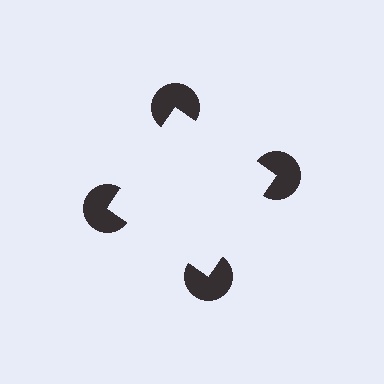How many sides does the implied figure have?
4 sides.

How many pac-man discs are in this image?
There are 4 — one at each vertex of the illusory square.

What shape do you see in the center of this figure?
An illusory square — its edges are inferred from the aligned wedge cuts in the pac-man discs, not physically drawn.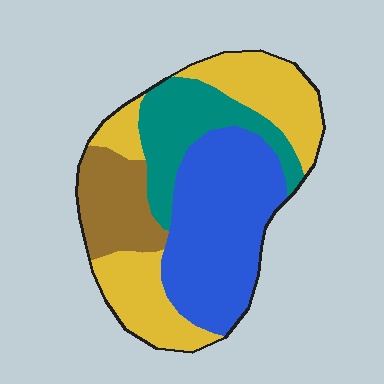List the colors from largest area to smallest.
From largest to smallest: blue, yellow, teal, brown.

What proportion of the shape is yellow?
Yellow takes up about one third (1/3) of the shape.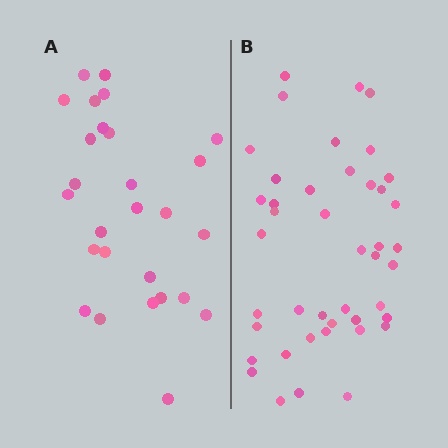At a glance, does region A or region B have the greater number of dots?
Region B (the right region) has more dots.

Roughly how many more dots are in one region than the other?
Region B has approximately 15 more dots than region A.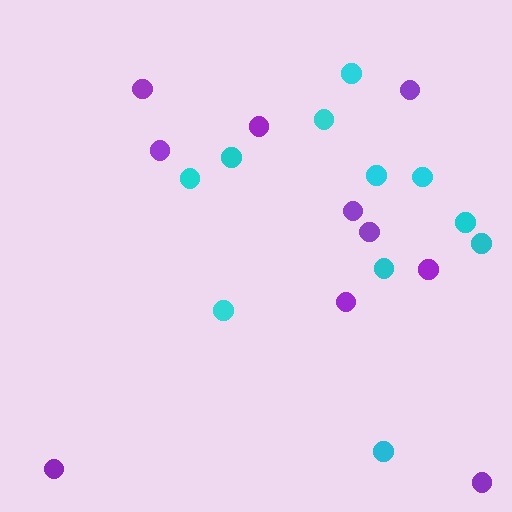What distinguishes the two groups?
There are 2 groups: one group of purple circles (10) and one group of cyan circles (11).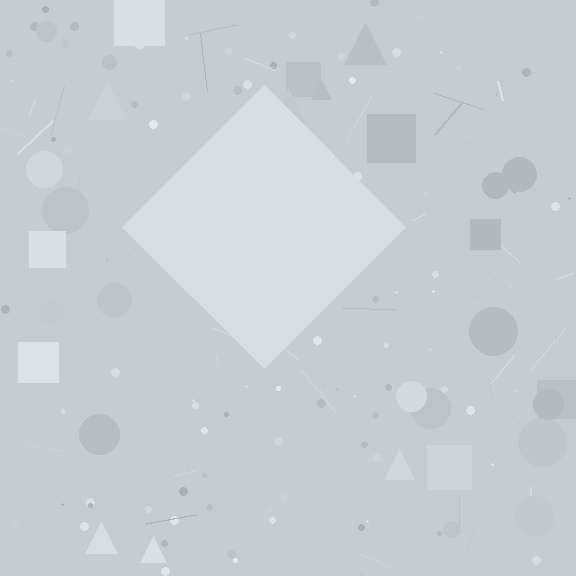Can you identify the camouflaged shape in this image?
The camouflaged shape is a diamond.